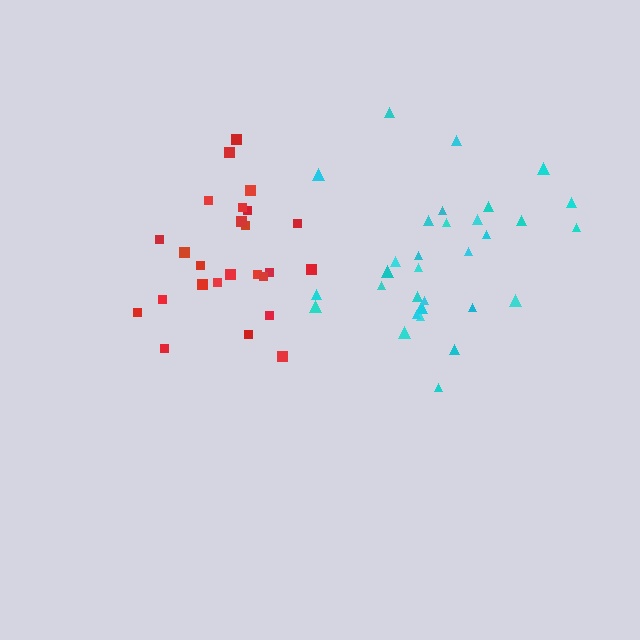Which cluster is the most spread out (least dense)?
Cyan.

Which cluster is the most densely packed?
Red.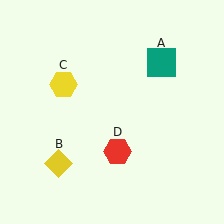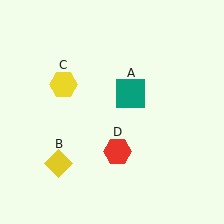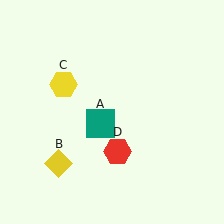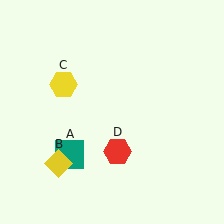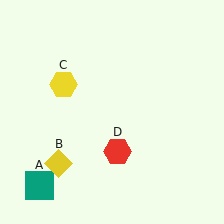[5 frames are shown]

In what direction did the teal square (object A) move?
The teal square (object A) moved down and to the left.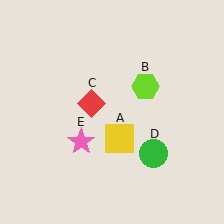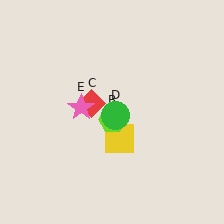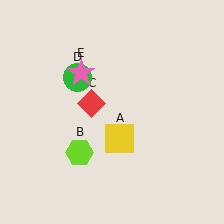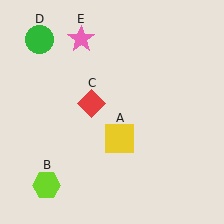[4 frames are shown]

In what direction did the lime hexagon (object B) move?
The lime hexagon (object B) moved down and to the left.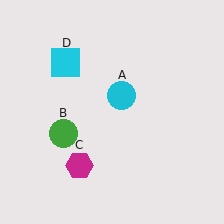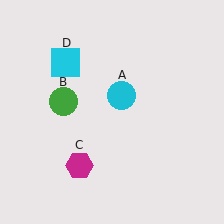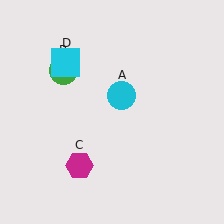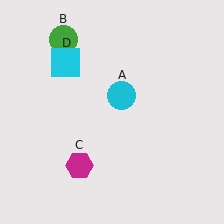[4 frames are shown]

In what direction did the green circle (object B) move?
The green circle (object B) moved up.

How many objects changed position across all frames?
1 object changed position: green circle (object B).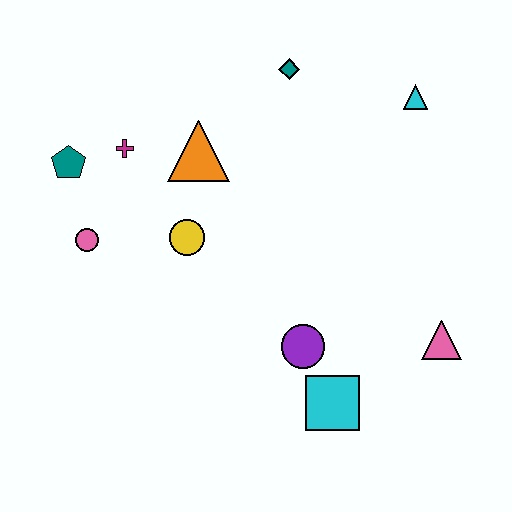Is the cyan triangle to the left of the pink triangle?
Yes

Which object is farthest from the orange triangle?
The pink triangle is farthest from the orange triangle.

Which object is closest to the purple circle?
The cyan square is closest to the purple circle.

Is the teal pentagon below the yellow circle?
No